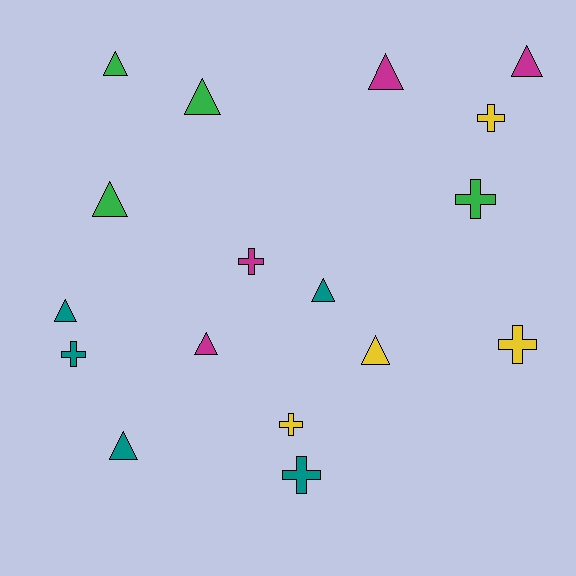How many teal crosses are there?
There are 2 teal crosses.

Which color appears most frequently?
Teal, with 5 objects.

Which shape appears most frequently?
Triangle, with 10 objects.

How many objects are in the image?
There are 17 objects.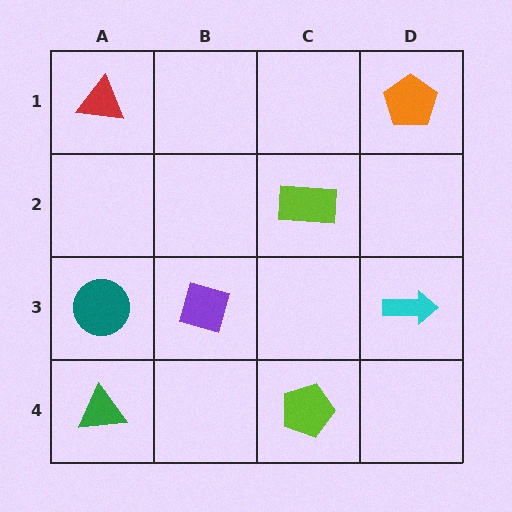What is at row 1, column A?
A red triangle.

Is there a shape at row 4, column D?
No, that cell is empty.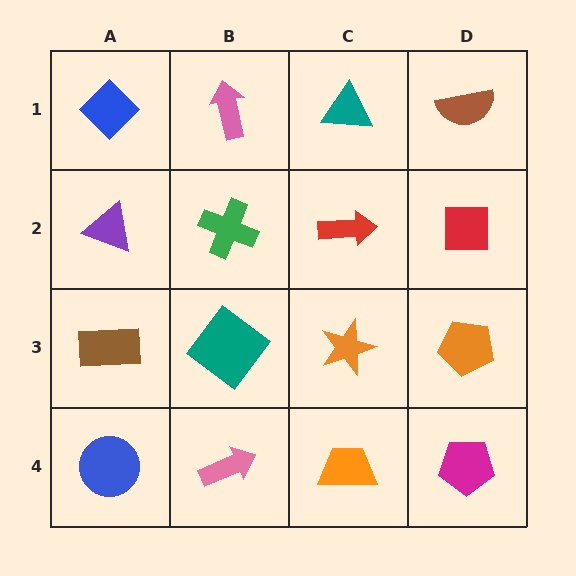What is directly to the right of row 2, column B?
A red arrow.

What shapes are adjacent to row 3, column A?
A purple triangle (row 2, column A), a blue circle (row 4, column A), a teal diamond (row 3, column B).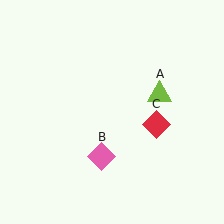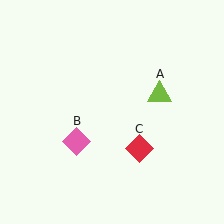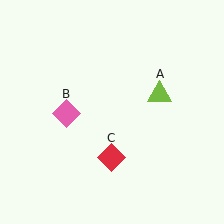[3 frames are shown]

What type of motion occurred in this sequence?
The pink diamond (object B), red diamond (object C) rotated clockwise around the center of the scene.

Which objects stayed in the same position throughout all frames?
Lime triangle (object A) remained stationary.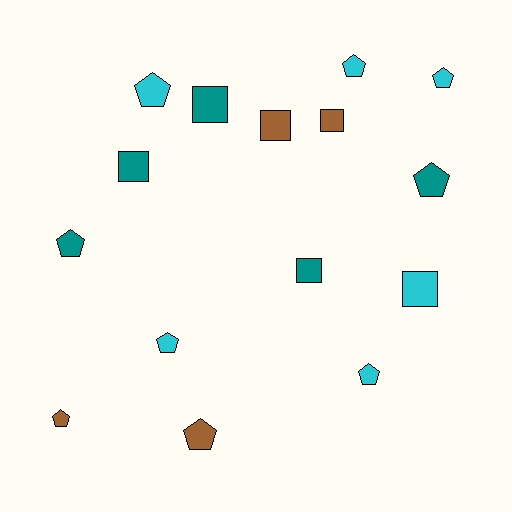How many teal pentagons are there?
There are 2 teal pentagons.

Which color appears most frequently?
Cyan, with 6 objects.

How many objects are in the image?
There are 15 objects.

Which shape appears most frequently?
Pentagon, with 9 objects.